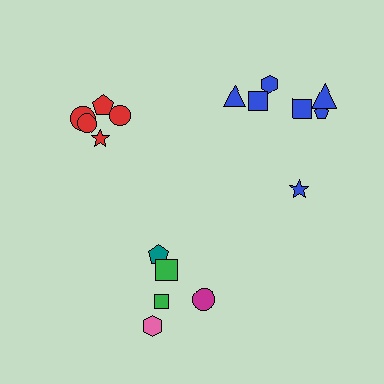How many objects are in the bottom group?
There are 5 objects.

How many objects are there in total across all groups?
There are 17 objects.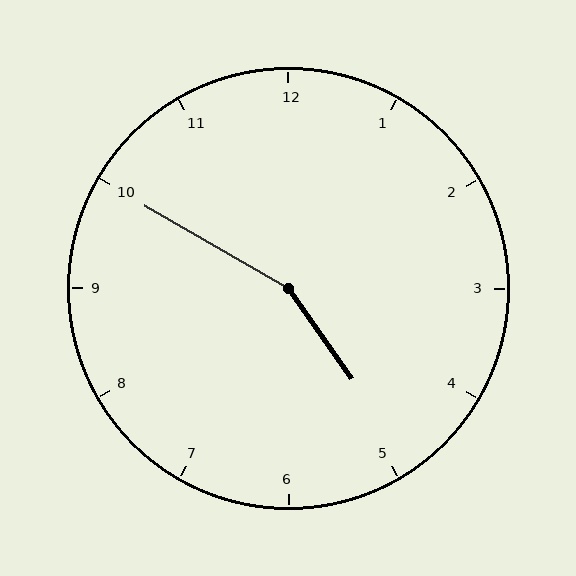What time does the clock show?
4:50.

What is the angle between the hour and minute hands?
Approximately 155 degrees.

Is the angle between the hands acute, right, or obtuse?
It is obtuse.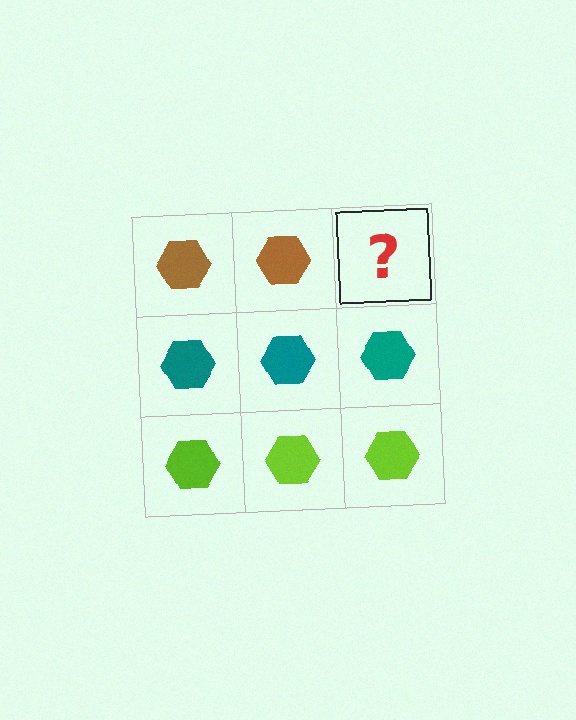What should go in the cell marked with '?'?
The missing cell should contain a brown hexagon.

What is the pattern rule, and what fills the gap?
The rule is that each row has a consistent color. The gap should be filled with a brown hexagon.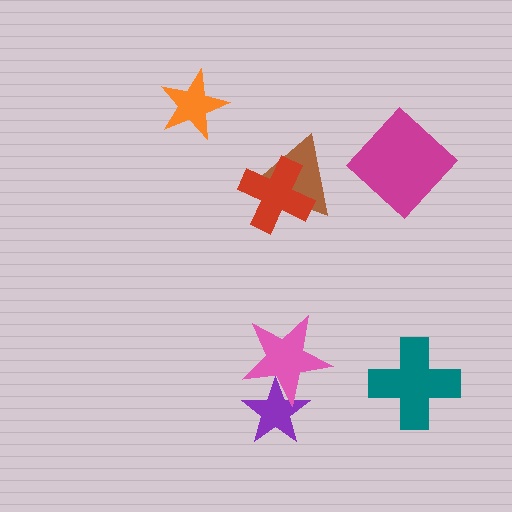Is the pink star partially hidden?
No, no other shape covers it.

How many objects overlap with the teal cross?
0 objects overlap with the teal cross.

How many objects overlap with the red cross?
1 object overlaps with the red cross.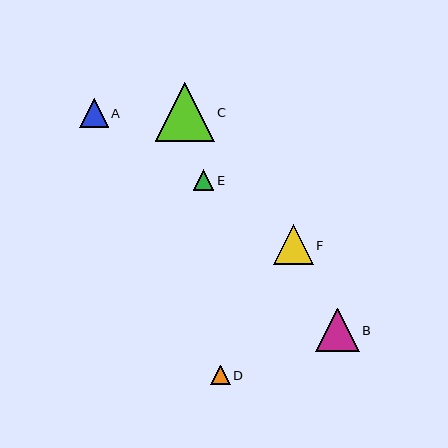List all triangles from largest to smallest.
From largest to smallest: C, B, F, A, E, D.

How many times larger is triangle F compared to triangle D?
Triangle F is approximately 2.0 times the size of triangle D.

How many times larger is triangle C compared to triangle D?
Triangle C is approximately 3.0 times the size of triangle D.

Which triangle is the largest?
Triangle C is the largest with a size of approximately 59 pixels.